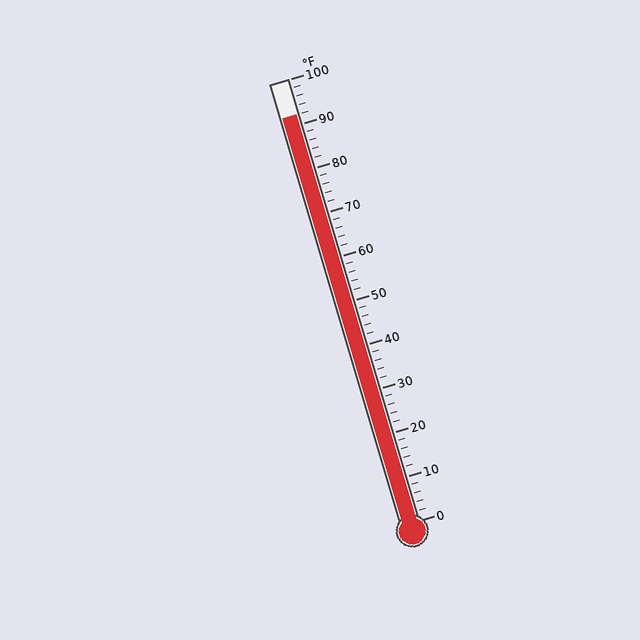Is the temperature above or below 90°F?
The temperature is above 90°F.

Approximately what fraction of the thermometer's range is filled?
The thermometer is filled to approximately 90% of its range.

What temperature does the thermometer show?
The thermometer shows approximately 92°F.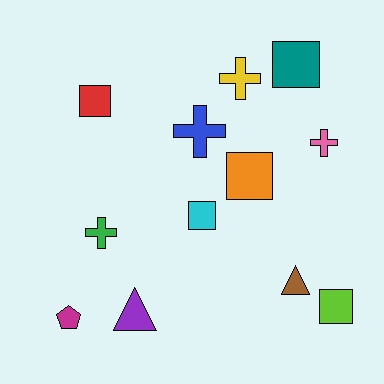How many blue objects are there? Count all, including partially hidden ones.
There is 1 blue object.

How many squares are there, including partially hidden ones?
There are 5 squares.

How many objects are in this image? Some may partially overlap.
There are 12 objects.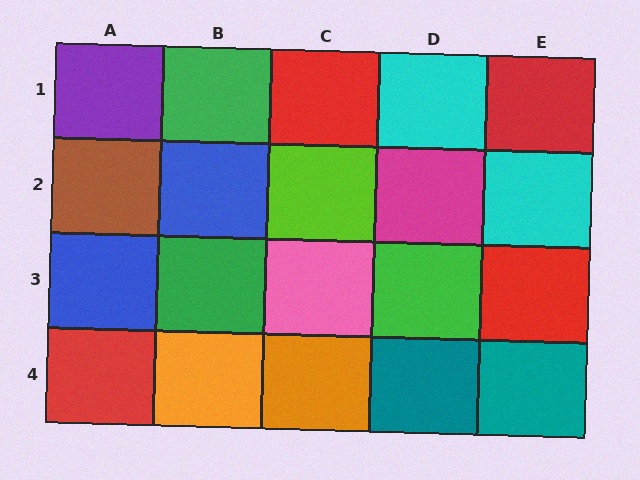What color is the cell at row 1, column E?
Red.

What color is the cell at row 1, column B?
Green.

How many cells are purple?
1 cell is purple.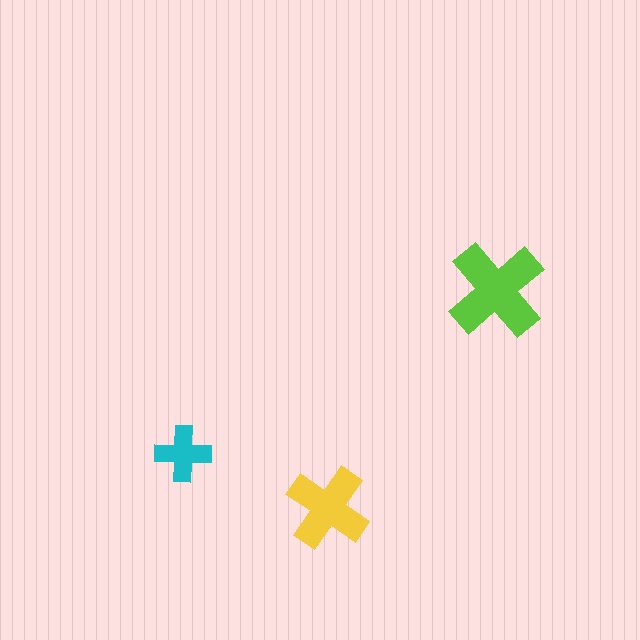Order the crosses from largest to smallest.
the lime one, the yellow one, the cyan one.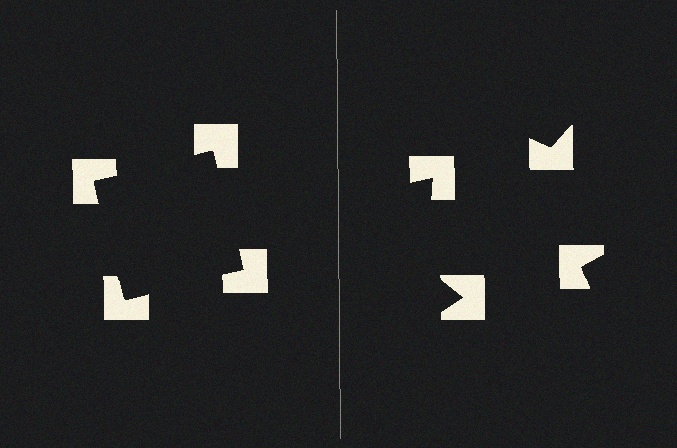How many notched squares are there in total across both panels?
8 — 4 on each side.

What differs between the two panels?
The notched squares are positioned identically on both sides; only the wedge orientations differ. On the left they align to a square; on the right they are misaligned.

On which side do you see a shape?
An illusory square appears on the left side. On the right side the wedge cuts are rotated, so no coherent shape forms.